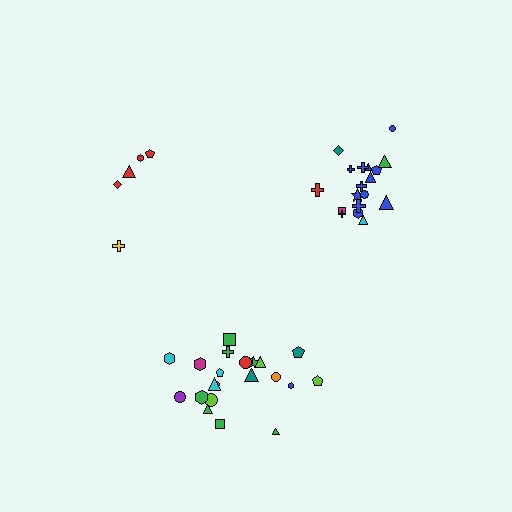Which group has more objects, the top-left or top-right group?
The top-right group.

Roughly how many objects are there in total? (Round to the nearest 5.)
Roughly 45 objects in total.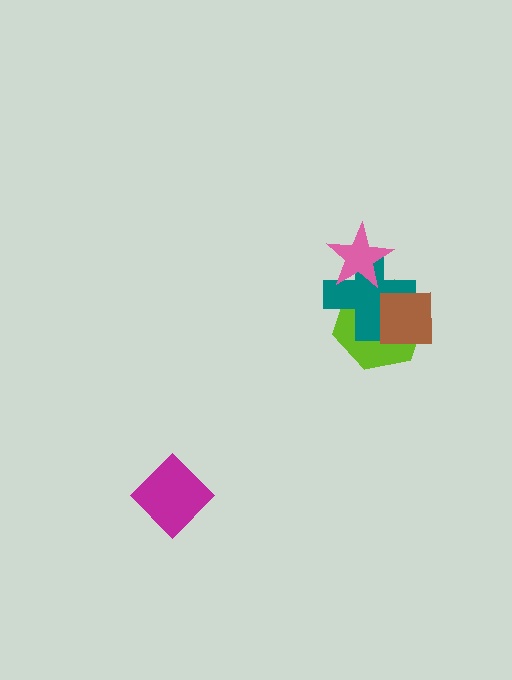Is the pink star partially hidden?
No, no other shape covers it.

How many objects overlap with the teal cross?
3 objects overlap with the teal cross.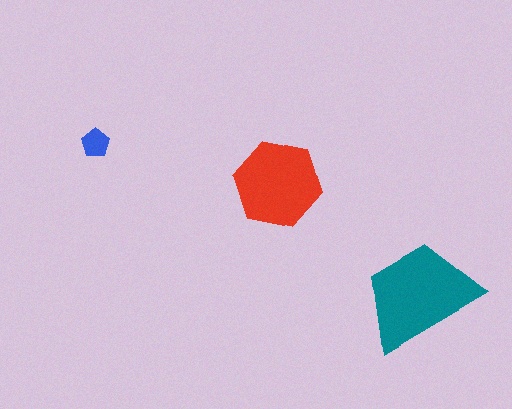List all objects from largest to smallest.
The teal trapezoid, the red hexagon, the blue pentagon.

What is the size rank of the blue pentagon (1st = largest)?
3rd.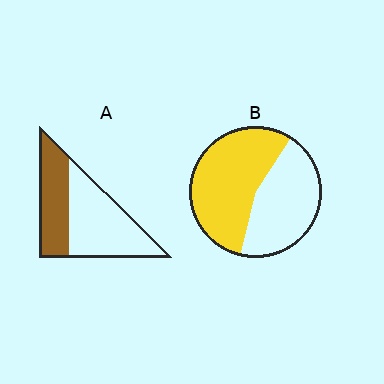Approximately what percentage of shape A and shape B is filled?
A is approximately 40% and B is approximately 55%.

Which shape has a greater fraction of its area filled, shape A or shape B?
Shape B.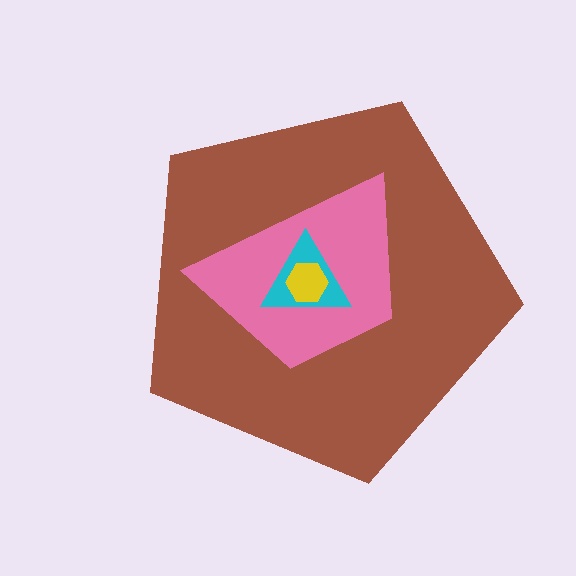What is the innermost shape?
The yellow hexagon.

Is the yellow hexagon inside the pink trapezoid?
Yes.